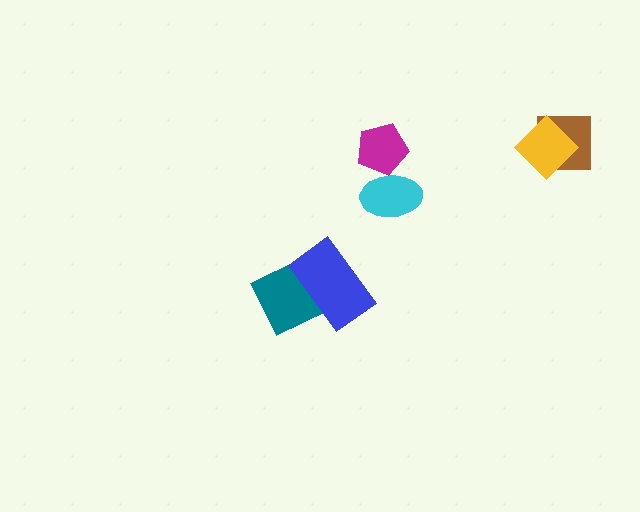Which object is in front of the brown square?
The yellow diamond is in front of the brown square.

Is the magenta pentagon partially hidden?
Yes, it is partially covered by another shape.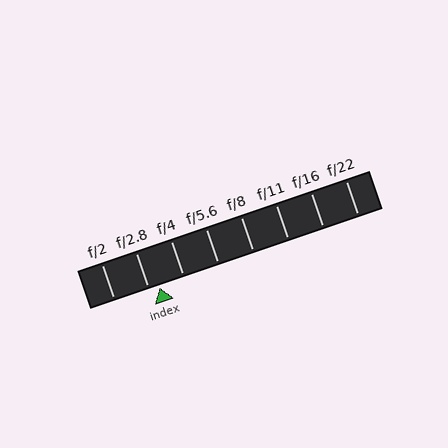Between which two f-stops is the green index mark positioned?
The index mark is between f/2.8 and f/4.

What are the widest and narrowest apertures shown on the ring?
The widest aperture shown is f/2 and the narrowest is f/22.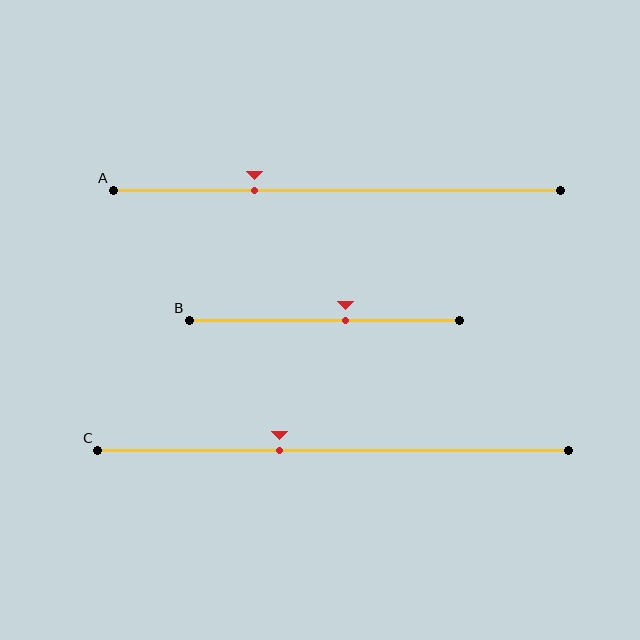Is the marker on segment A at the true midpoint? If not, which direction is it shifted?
No, the marker on segment A is shifted to the left by about 19% of the segment length.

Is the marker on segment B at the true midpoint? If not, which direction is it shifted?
No, the marker on segment B is shifted to the right by about 8% of the segment length.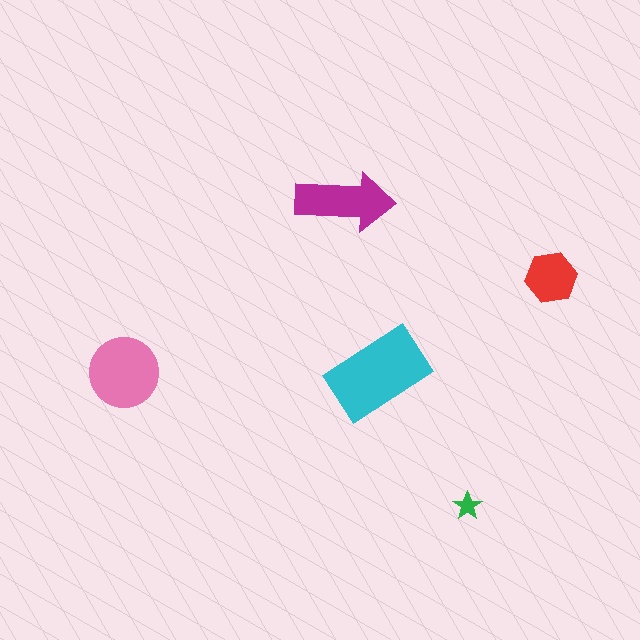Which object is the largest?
The cyan rectangle.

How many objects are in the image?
There are 5 objects in the image.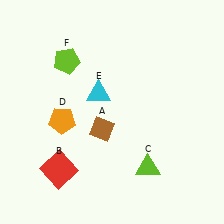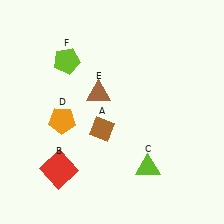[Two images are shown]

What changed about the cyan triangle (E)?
In Image 1, E is cyan. In Image 2, it changed to brown.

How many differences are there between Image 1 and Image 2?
There is 1 difference between the two images.